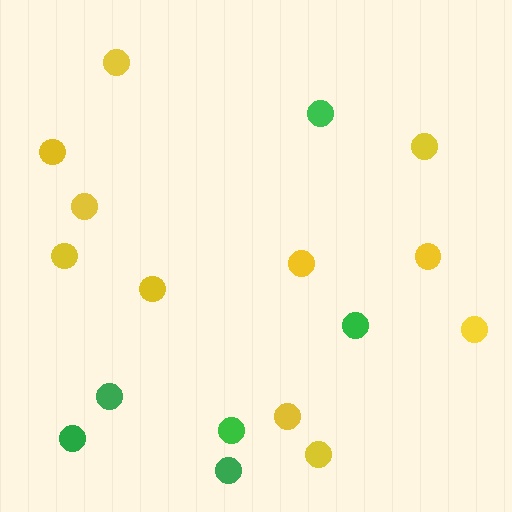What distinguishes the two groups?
There are 2 groups: one group of green circles (6) and one group of yellow circles (11).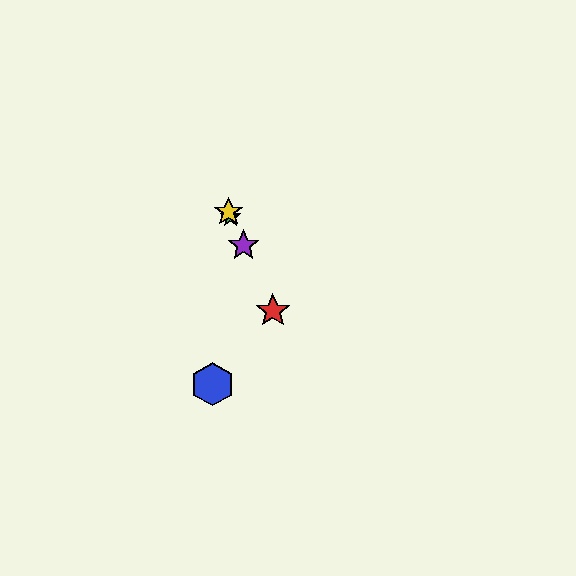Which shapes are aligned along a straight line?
The red star, the green star, the yellow star, the purple star are aligned along a straight line.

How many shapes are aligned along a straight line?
4 shapes (the red star, the green star, the yellow star, the purple star) are aligned along a straight line.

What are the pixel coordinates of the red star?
The red star is at (273, 311).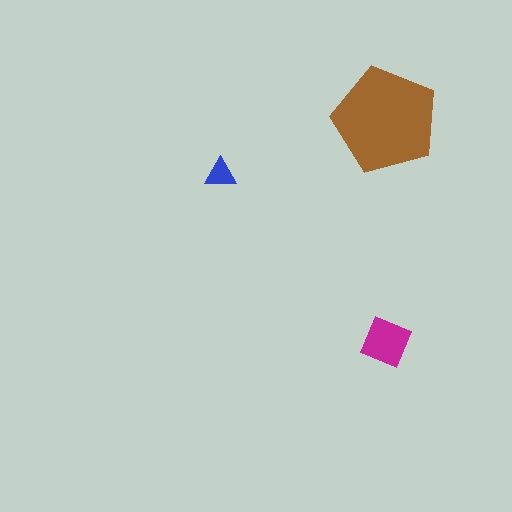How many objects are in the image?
There are 3 objects in the image.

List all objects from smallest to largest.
The blue triangle, the magenta diamond, the brown pentagon.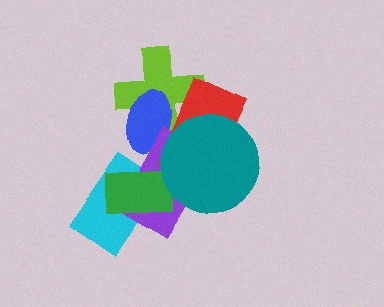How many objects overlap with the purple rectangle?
5 objects overlap with the purple rectangle.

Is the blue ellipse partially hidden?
Yes, it is partially covered by another shape.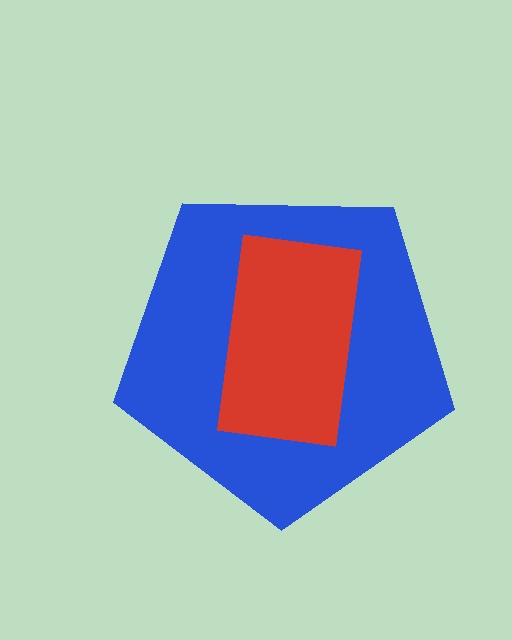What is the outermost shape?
The blue pentagon.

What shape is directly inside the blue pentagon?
The red rectangle.